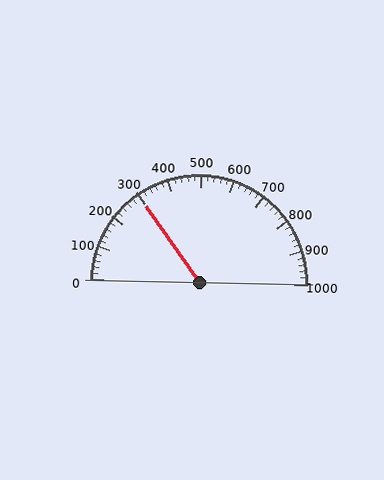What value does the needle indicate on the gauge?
The needle indicates approximately 300.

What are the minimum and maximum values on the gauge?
The gauge ranges from 0 to 1000.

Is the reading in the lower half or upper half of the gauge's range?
The reading is in the lower half of the range (0 to 1000).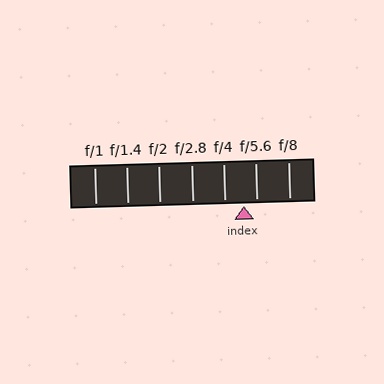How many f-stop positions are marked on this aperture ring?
There are 7 f-stop positions marked.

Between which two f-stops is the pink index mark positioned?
The index mark is between f/4 and f/5.6.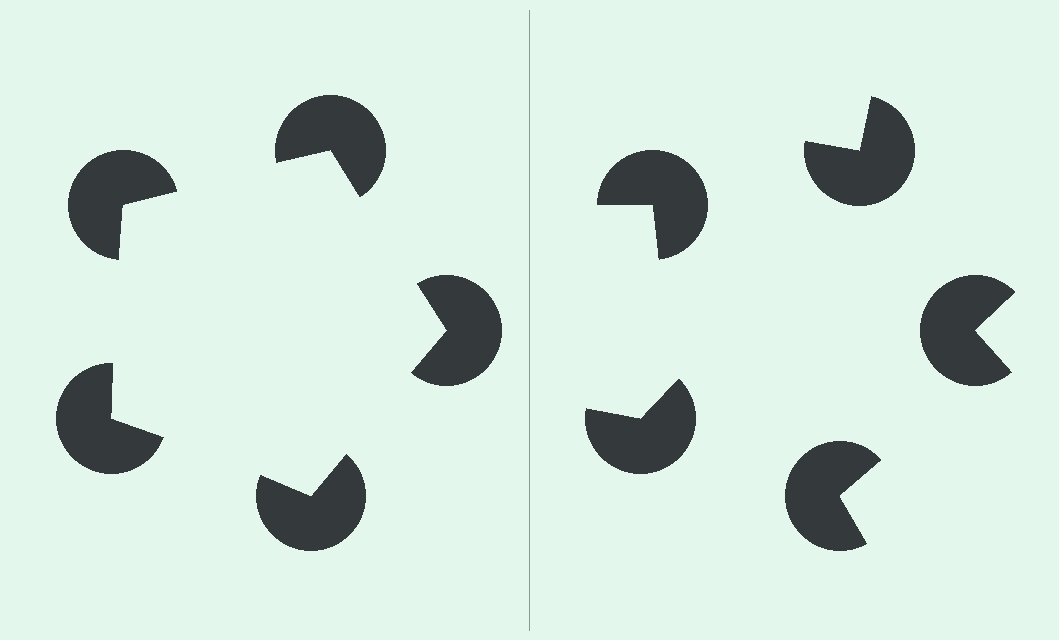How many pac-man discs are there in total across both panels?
10 — 5 on each side.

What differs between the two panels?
The pac-man discs are positioned identically on both sides; only the wedge orientations differ. On the left they align to a pentagon; on the right they are misaligned.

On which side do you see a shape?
An illusory pentagon appears on the left side. On the right side the wedge cuts are rotated, so no coherent shape forms.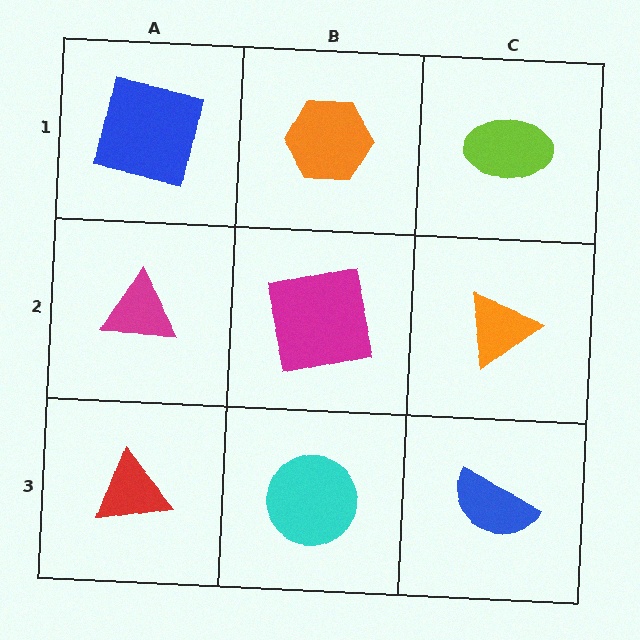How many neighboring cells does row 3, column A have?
2.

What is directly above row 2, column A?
A blue square.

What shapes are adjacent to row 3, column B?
A magenta square (row 2, column B), a red triangle (row 3, column A), a blue semicircle (row 3, column C).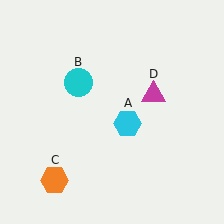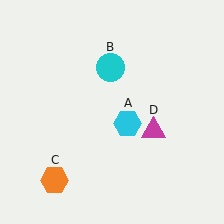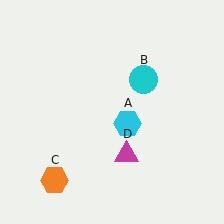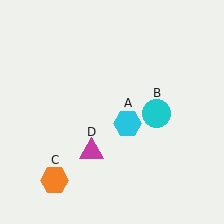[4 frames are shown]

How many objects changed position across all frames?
2 objects changed position: cyan circle (object B), magenta triangle (object D).